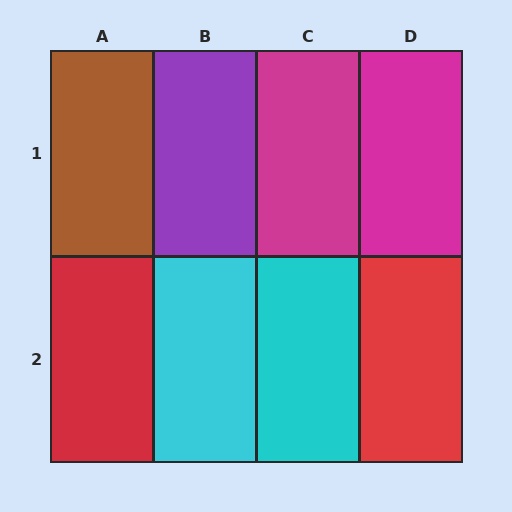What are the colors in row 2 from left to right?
Red, cyan, cyan, red.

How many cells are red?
2 cells are red.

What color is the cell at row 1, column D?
Magenta.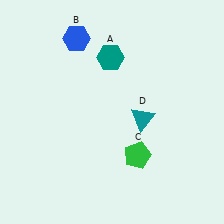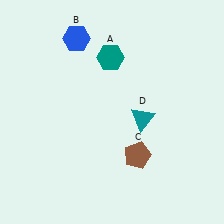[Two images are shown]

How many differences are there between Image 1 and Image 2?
There is 1 difference between the two images.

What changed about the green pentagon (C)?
In Image 1, C is green. In Image 2, it changed to brown.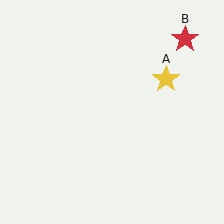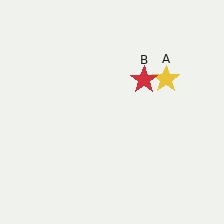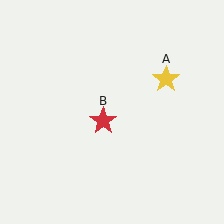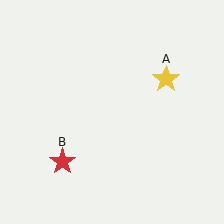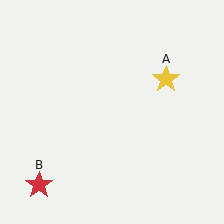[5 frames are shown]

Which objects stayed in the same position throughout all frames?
Yellow star (object A) remained stationary.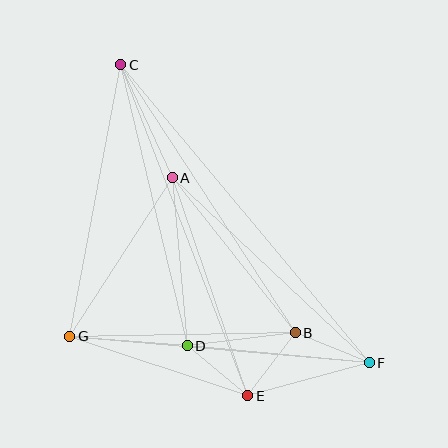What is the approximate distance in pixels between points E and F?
The distance between E and F is approximately 126 pixels.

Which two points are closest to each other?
Points D and E are closest to each other.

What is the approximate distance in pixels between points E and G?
The distance between E and G is approximately 188 pixels.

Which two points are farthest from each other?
Points C and F are farthest from each other.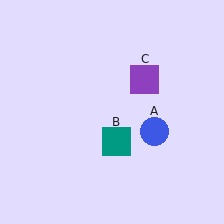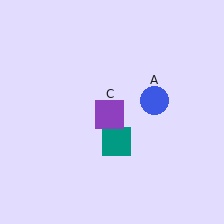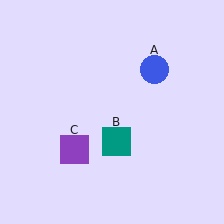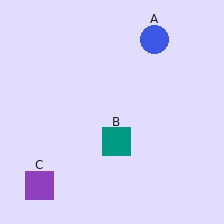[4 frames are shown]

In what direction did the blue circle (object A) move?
The blue circle (object A) moved up.